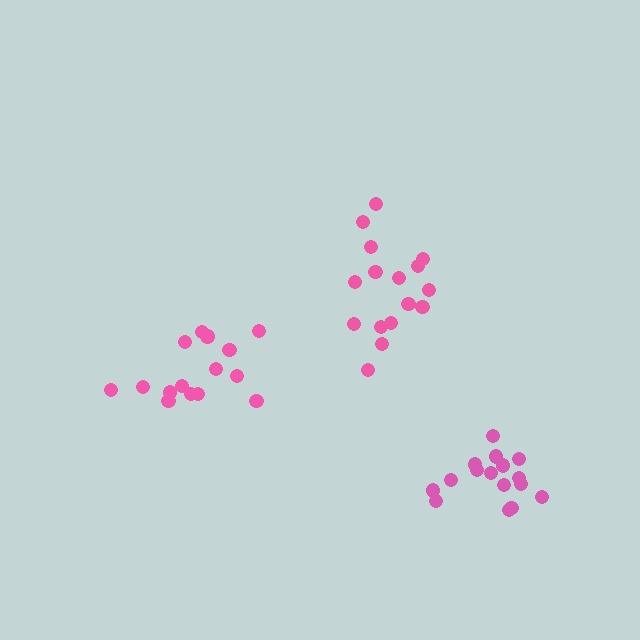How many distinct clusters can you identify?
There are 3 distinct clusters.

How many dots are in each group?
Group 1: 15 dots, Group 2: 16 dots, Group 3: 16 dots (47 total).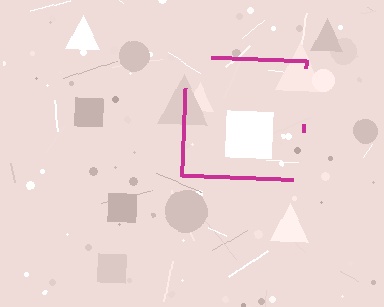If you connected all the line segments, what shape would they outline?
They would outline a square.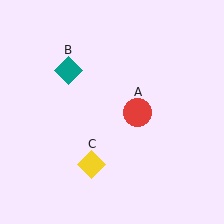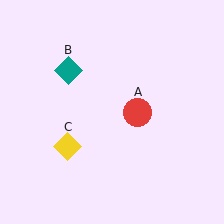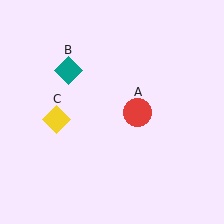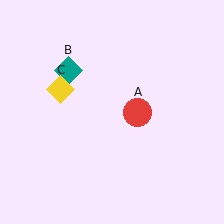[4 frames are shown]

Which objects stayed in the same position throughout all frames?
Red circle (object A) and teal diamond (object B) remained stationary.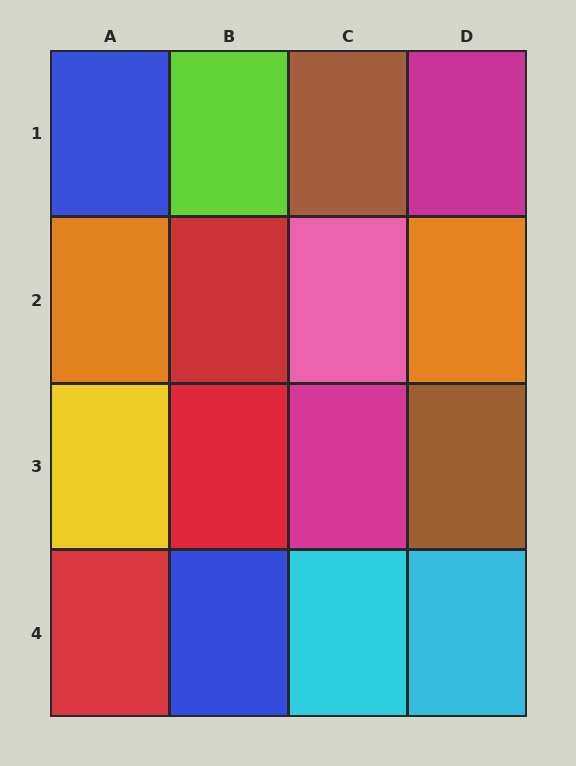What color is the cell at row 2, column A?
Orange.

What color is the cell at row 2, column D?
Orange.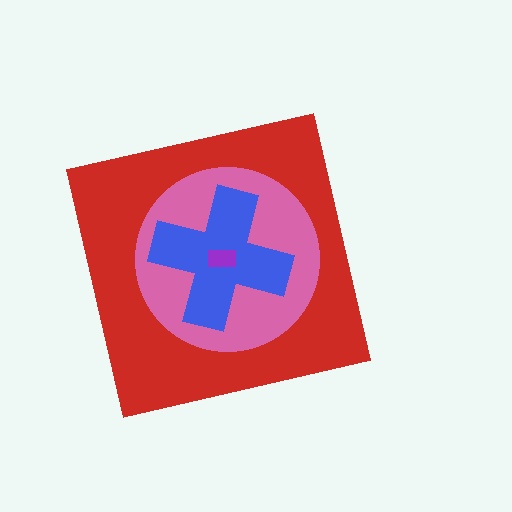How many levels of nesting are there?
4.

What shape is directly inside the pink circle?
The blue cross.